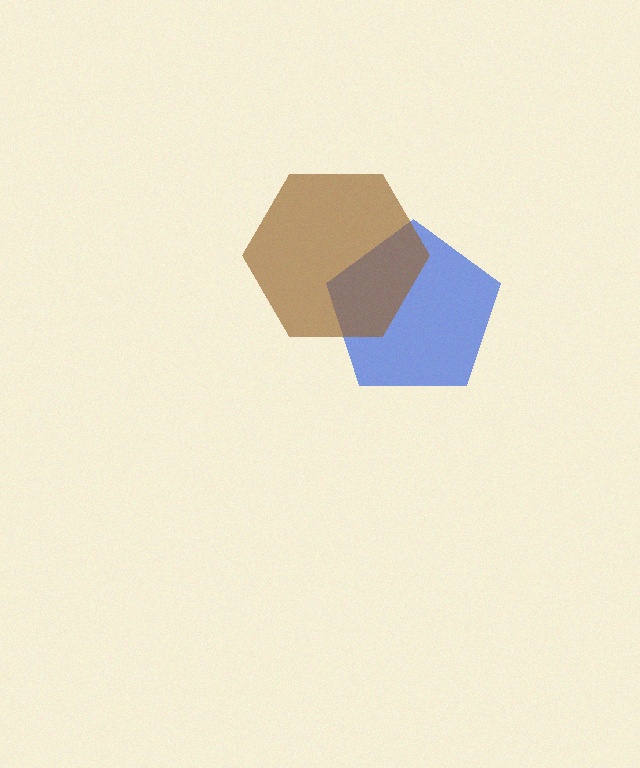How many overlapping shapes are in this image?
There are 2 overlapping shapes in the image.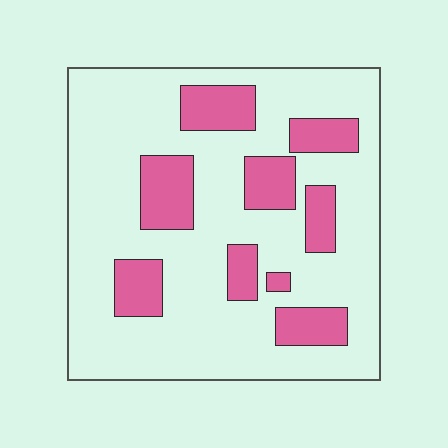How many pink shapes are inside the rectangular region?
9.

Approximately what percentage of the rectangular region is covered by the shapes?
Approximately 25%.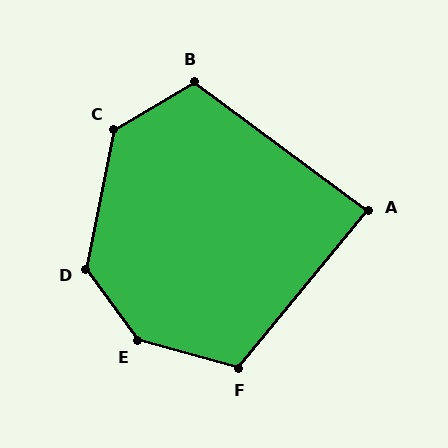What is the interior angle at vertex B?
Approximately 113 degrees (obtuse).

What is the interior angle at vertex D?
Approximately 133 degrees (obtuse).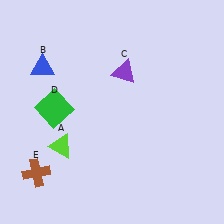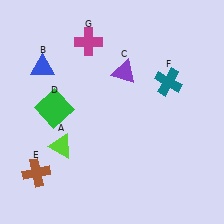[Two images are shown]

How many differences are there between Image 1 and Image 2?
There are 2 differences between the two images.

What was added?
A teal cross (F), a magenta cross (G) were added in Image 2.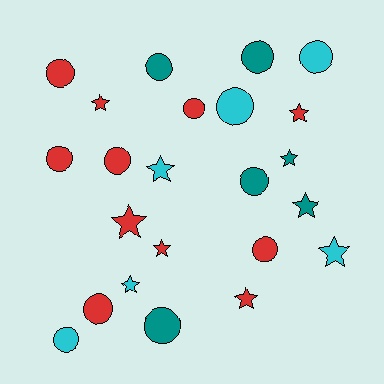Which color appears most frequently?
Red, with 11 objects.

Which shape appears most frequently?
Circle, with 13 objects.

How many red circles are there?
There are 6 red circles.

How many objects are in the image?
There are 23 objects.